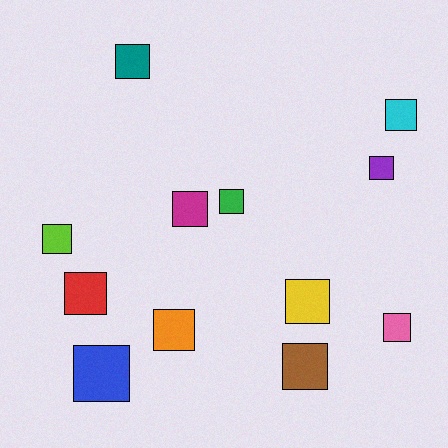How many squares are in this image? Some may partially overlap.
There are 12 squares.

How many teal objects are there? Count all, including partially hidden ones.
There is 1 teal object.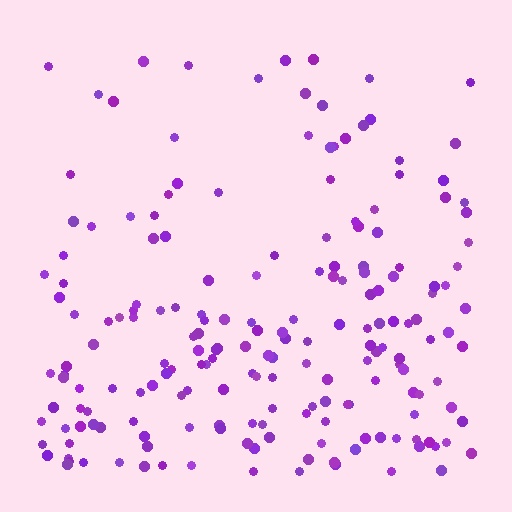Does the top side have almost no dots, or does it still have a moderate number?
Still a moderate number, just noticeably fewer than the bottom.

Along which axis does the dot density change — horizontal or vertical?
Vertical.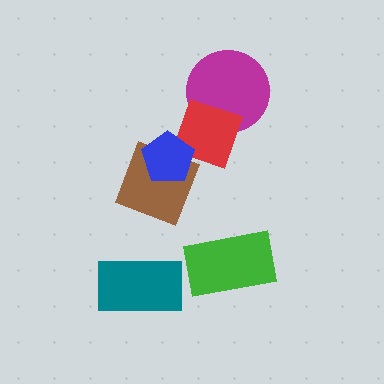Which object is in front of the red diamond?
The blue pentagon is in front of the red diamond.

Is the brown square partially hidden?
Yes, it is partially covered by another shape.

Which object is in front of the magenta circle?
The red diamond is in front of the magenta circle.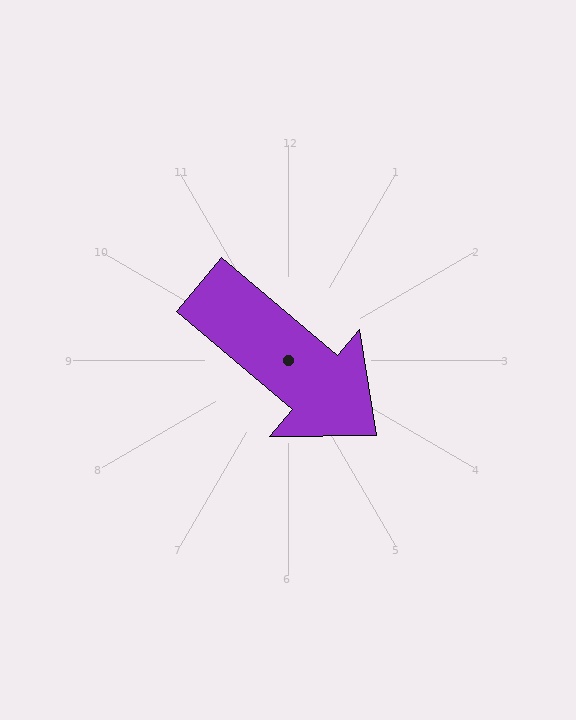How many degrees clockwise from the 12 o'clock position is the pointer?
Approximately 130 degrees.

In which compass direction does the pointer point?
Southeast.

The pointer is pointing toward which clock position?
Roughly 4 o'clock.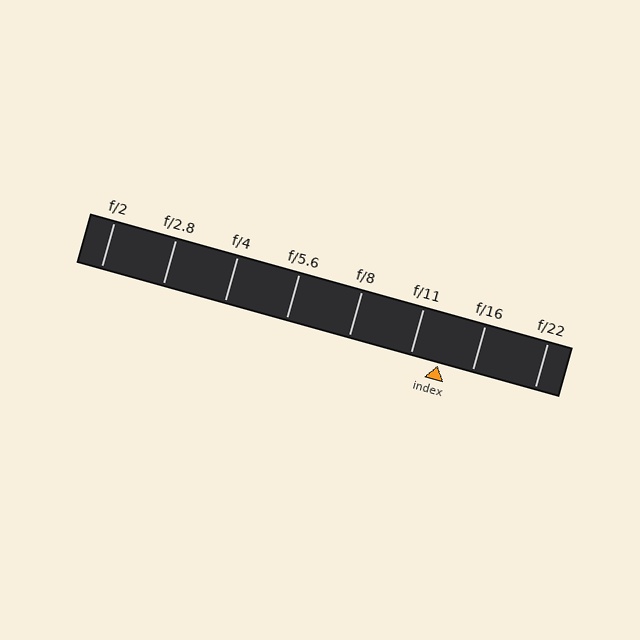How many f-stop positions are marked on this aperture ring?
There are 8 f-stop positions marked.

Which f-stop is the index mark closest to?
The index mark is closest to f/11.